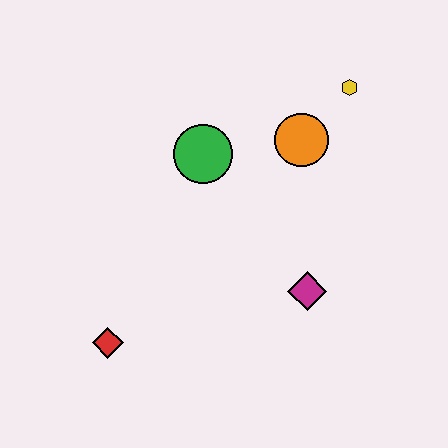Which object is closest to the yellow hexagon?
The orange circle is closest to the yellow hexagon.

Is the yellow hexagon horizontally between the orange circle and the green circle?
No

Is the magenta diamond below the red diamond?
No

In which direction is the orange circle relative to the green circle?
The orange circle is to the right of the green circle.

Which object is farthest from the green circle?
The red diamond is farthest from the green circle.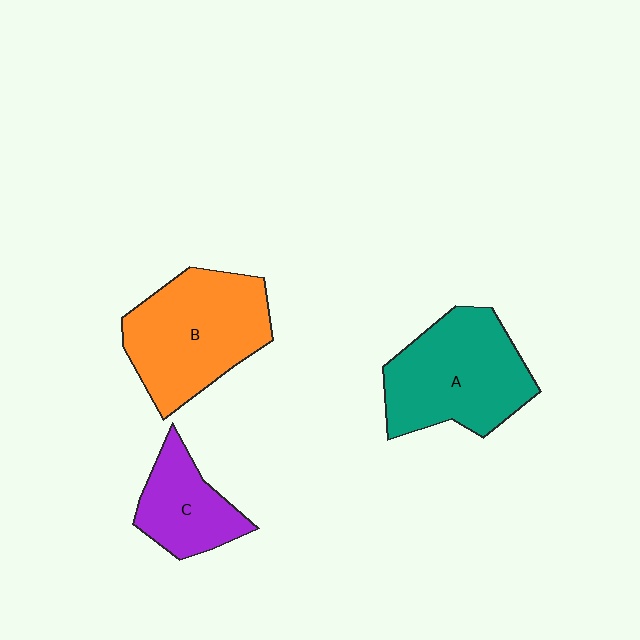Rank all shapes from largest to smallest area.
From largest to smallest: B (orange), A (teal), C (purple).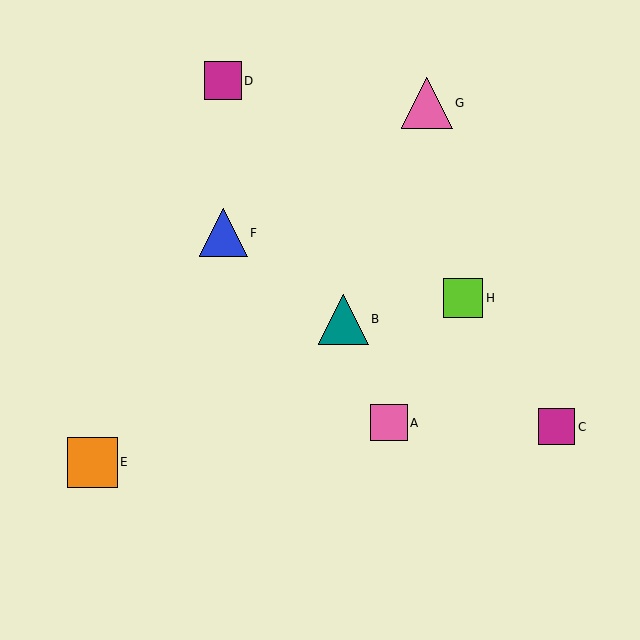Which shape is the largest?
The pink triangle (labeled G) is the largest.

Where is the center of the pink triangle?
The center of the pink triangle is at (427, 103).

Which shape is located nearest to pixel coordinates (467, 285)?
The lime square (labeled H) at (463, 298) is nearest to that location.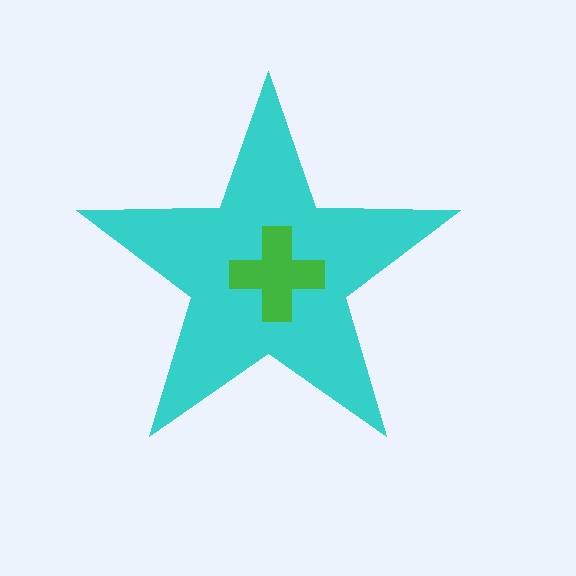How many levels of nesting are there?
2.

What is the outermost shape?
The cyan star.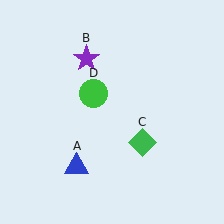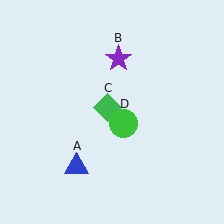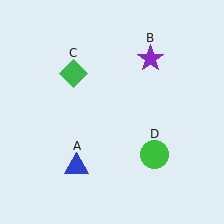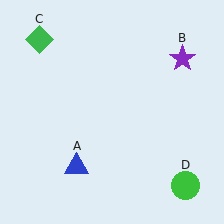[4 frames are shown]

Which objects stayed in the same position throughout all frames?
Blue triangle (object A) remained stationary.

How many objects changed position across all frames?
3 objects changed position: purple star (object B), green diamond (object C), green circle (object D).